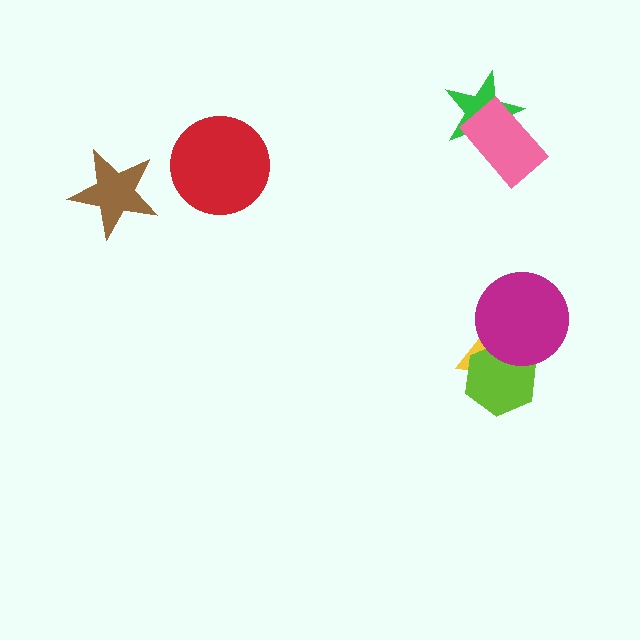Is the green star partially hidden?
Yes, it is partially covered by another shape.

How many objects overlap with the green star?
1 object overlaps with the green star.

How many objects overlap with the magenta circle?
2 objects overlap with the magenta circle.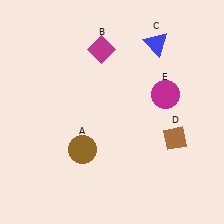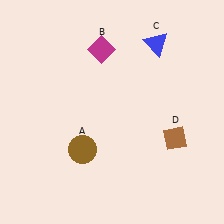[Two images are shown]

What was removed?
The magenta circle (E) was removed in Image 2.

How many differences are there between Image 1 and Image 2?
There is 1 difference between the two images.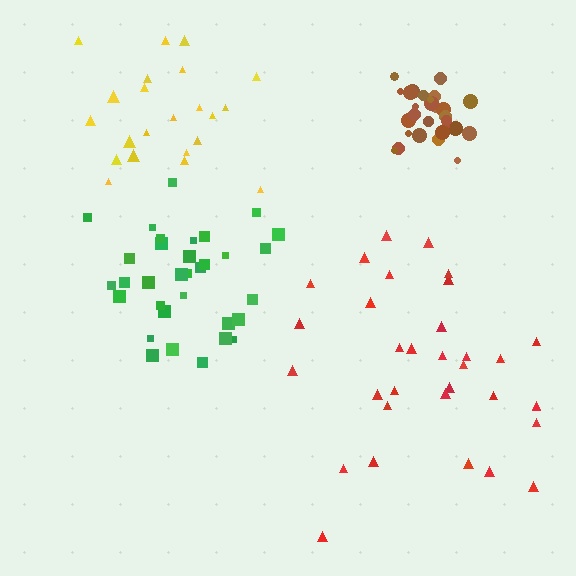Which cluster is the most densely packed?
Brown.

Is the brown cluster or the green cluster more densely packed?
Brown.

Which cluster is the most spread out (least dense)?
Red.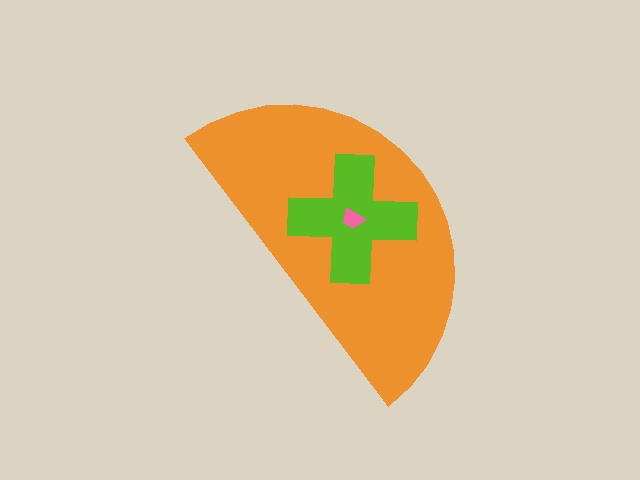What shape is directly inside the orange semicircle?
The lime cross.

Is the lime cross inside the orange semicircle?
Yes.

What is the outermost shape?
The orange semicircle.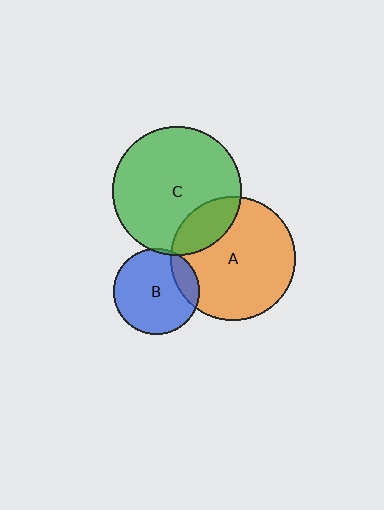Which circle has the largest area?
Circle C (green).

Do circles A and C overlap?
Yes.